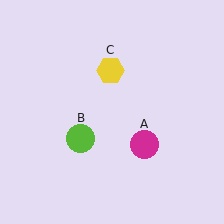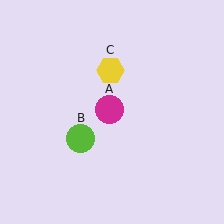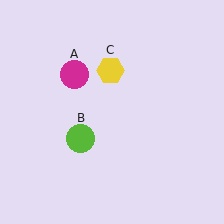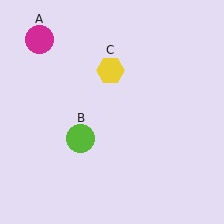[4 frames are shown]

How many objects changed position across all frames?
1 object changed position: magenta circle (object A).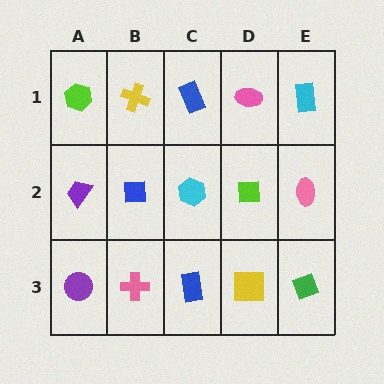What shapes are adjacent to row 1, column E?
A pink ellipse (row 2, column E), a pink ellipse (row 1, column D).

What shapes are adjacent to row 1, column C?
A cyan hexagon (row 2, column C), a yellow cross (row 1, column B), a pink ellipse (row 1, column D).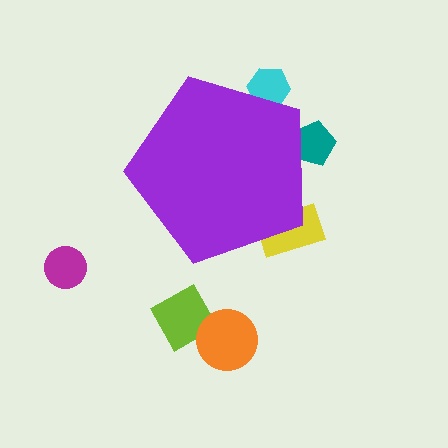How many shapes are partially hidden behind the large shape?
3 shapes are partially hidden.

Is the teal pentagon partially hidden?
Yes, the teal pentagon is partially hidden behind the purple pentagon.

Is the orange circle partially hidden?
No, the orange circle is fully visible.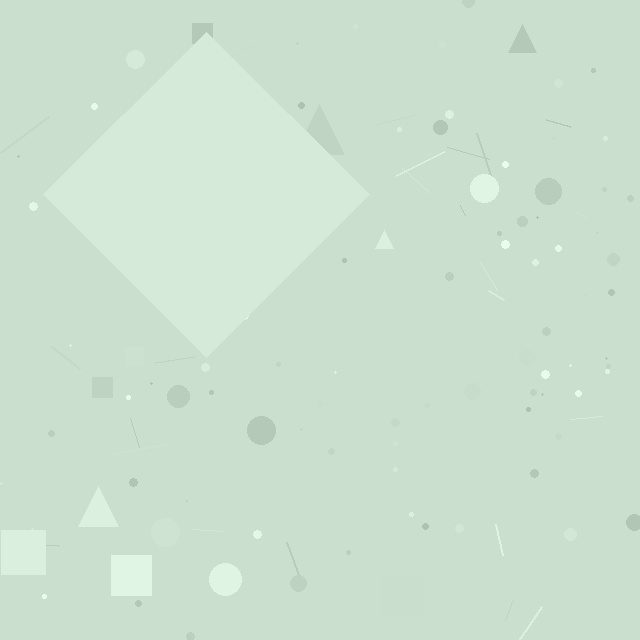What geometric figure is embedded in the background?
A diamond is embedded in the background.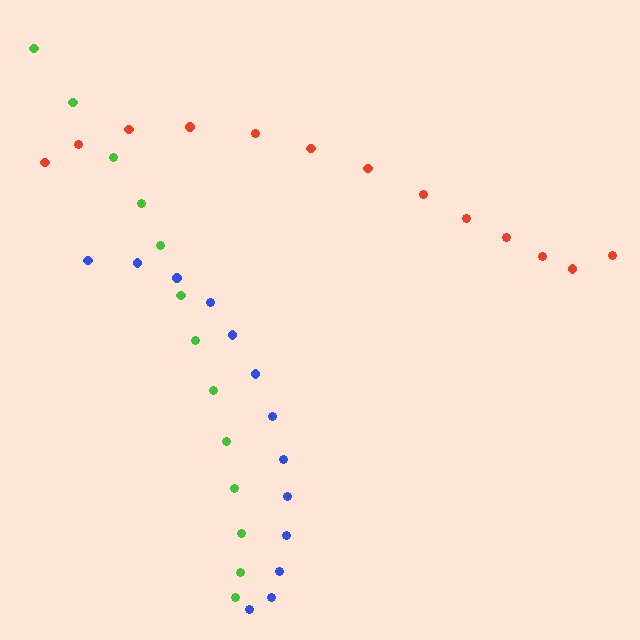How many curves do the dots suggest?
There are 3 distinct paths.